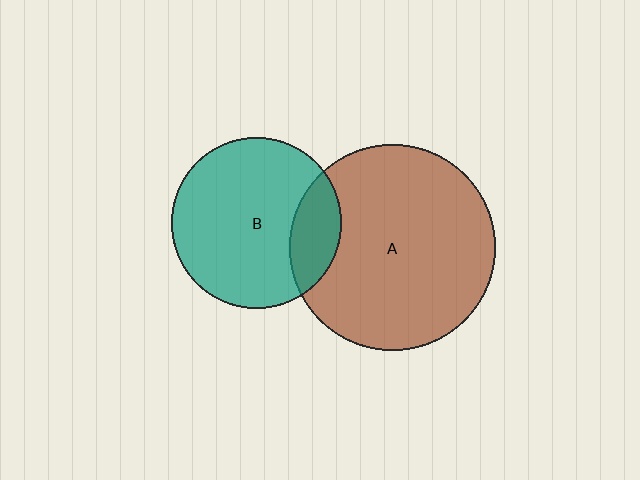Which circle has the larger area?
Circle A (brown).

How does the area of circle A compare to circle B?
Approximately 1.5 times.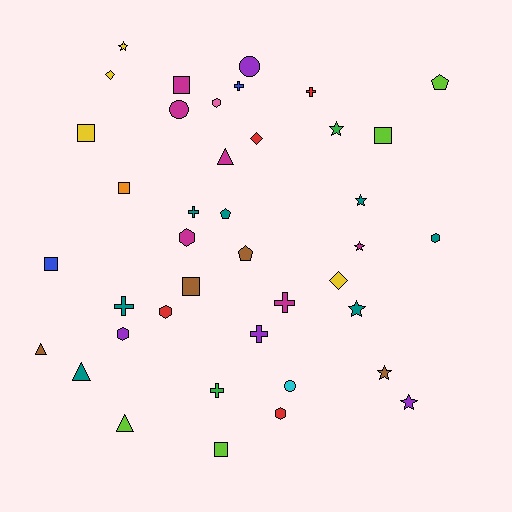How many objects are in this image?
There are 40 objects.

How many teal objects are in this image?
There are 7 teal objects.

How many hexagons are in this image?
There are 6 hexagons.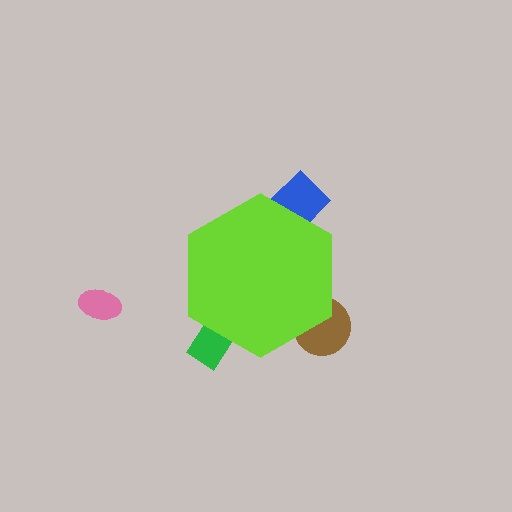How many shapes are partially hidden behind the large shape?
3 shapes are partially hidden.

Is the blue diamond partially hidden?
Yes, the blue diamond is partially hidden behind the lime hexagon.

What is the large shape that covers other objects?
A lime hexagon.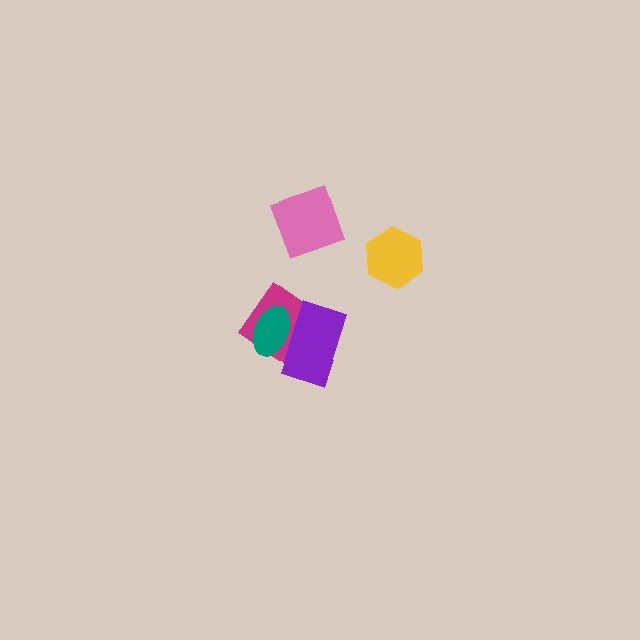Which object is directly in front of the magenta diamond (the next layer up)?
The teal ellipse is directly in front of the magenta diamond.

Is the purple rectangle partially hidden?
No, no other shape covers it.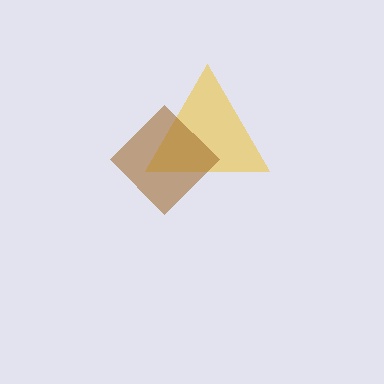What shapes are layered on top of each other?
The layered shapes are: a yellow triangle, a brown diamond.